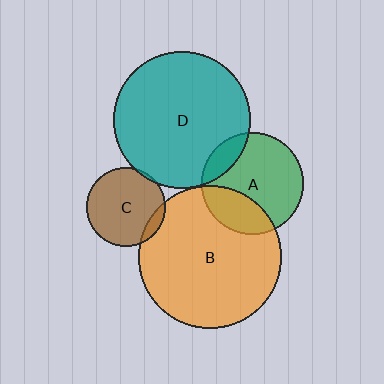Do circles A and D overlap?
Yes.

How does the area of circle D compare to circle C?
Approximately 3.0 times.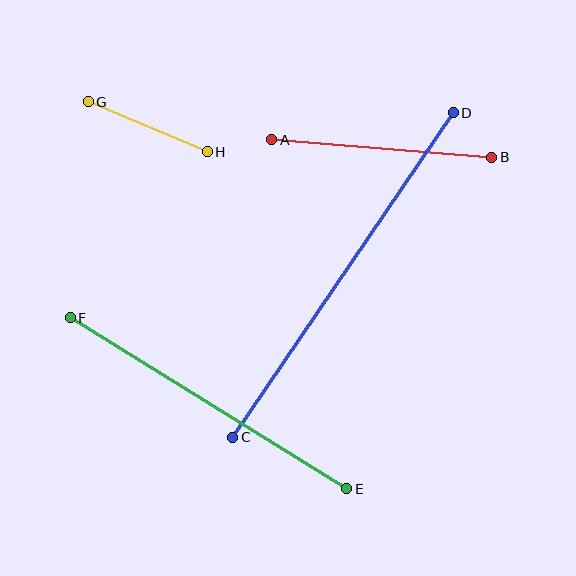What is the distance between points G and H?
The distance is approximately 129 pixels.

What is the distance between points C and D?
The distance is approximately 393 pixels.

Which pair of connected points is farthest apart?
Points C and D are farthest apart.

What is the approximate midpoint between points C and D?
The midpoint is at approximately (343, 275) pixels.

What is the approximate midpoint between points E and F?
The midpoint is at approximately (208, 403) pixels.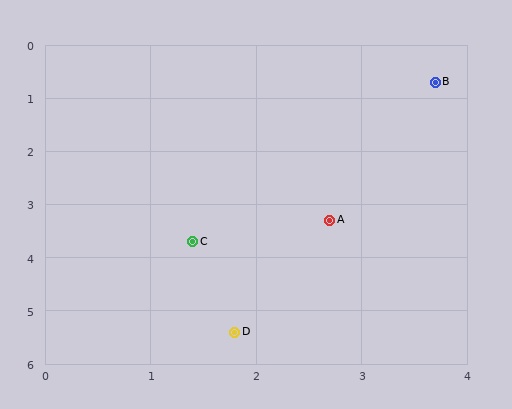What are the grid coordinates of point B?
Point B is at approximately (3.7, 0.7).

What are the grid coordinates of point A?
Point A is at approximately (2.7, 3.3).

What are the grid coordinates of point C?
Point C is at approximately (1.4, 3.7).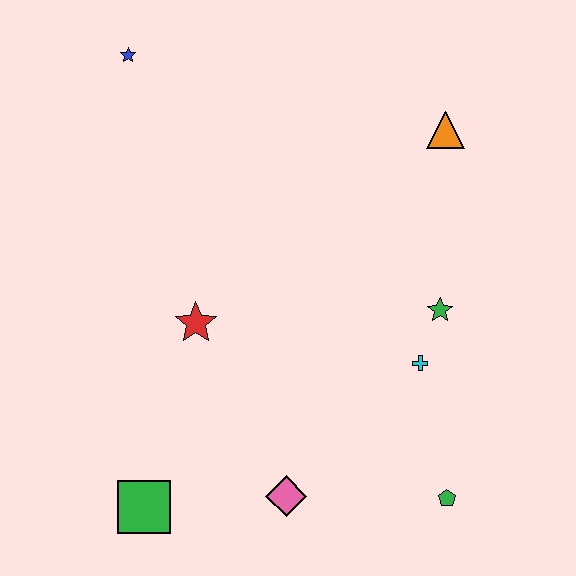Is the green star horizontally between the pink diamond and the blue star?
No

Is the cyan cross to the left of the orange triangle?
Yes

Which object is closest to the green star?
The cyan cross is closest to the green star.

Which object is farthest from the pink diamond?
The blue star is farthest from the pink diamond.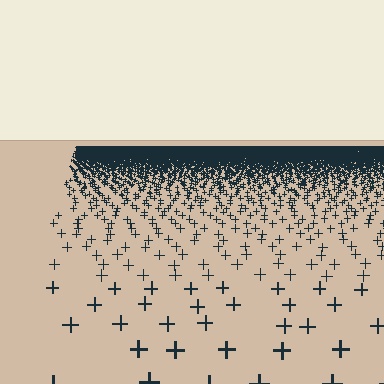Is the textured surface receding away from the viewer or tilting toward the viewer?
The surface is receding away from the viewer. Texture elements get smaller and denser toward the top.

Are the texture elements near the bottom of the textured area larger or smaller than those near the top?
Larger. Near the bottom, elements are closer to the viewer and appear at a bigger on-screen size.